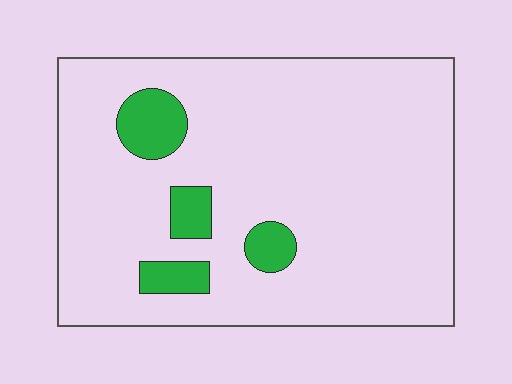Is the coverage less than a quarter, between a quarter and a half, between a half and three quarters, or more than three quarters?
Less than a quarter.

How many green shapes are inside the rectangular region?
4.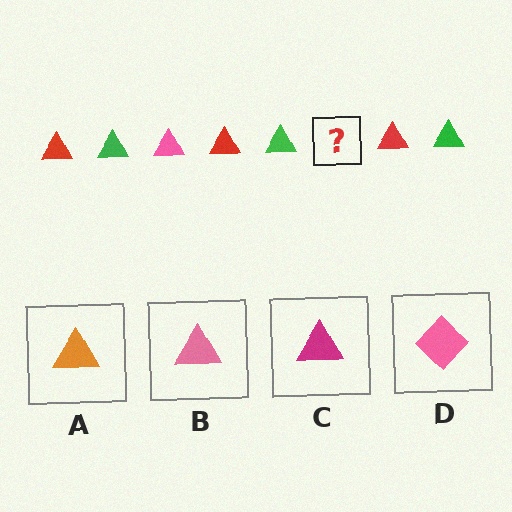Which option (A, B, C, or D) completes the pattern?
B.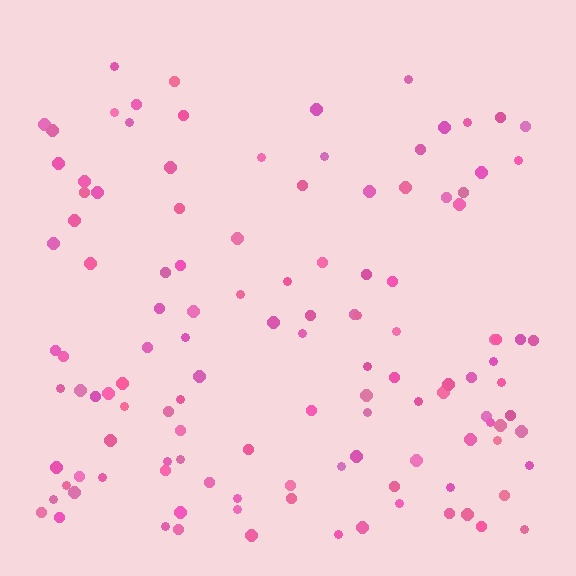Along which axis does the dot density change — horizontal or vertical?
Vertical.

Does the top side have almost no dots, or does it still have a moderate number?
Still a moderate number, just noticeably fewer than the bottom.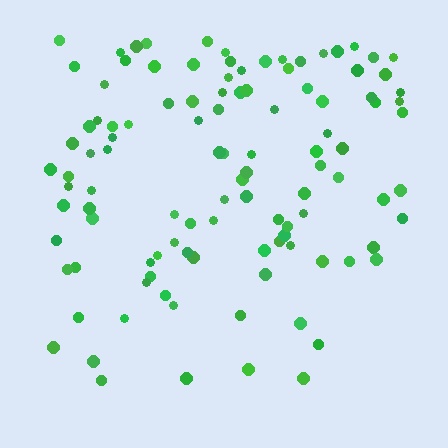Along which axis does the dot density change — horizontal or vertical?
Vertical.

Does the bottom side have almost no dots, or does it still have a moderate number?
Still a moderate number, just noticeably fewer than the top.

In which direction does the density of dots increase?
From bottom to top, with the top side densest.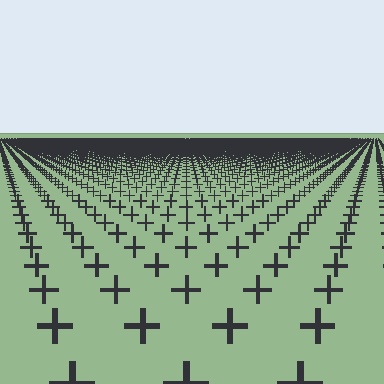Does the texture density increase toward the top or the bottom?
Density increases toward the top.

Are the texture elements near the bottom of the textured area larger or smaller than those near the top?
Larger. Near the bottom, elements are closer to the viewer and appear at a bigger on-screen size.